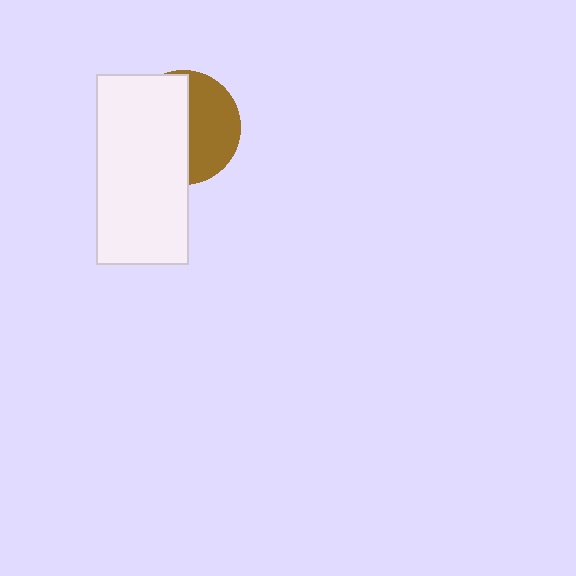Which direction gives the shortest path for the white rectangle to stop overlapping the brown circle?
Moving left gives the shortest separation.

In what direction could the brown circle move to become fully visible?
The brown circle could move right. That would shift it out from behind the white rectangle entirely.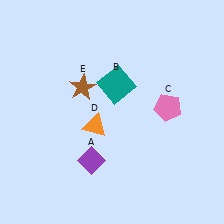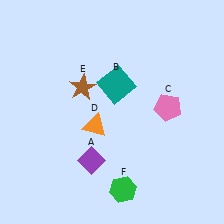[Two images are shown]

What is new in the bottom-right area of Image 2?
A green hexagon (F) was added in the bottom-right area of Image 2.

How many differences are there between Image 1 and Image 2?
There is 1 difference between the two images.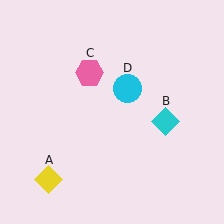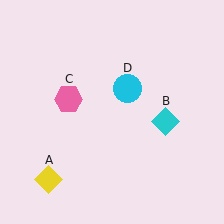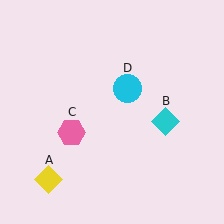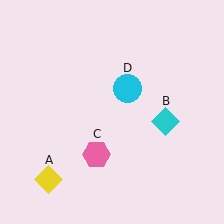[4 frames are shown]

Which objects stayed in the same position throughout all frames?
Yellow diamond (object A) and cyan diamond (object B) and cyan circle (object D) remained stationary.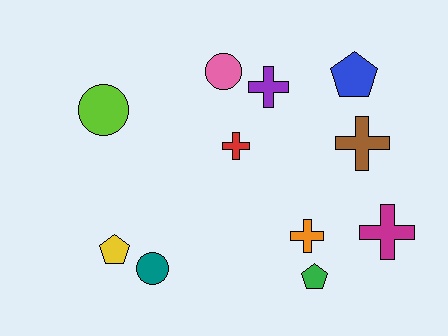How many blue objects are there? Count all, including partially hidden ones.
There is 1 blue object.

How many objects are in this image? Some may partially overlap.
There are 11 objects.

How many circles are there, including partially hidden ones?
There are 3 circles.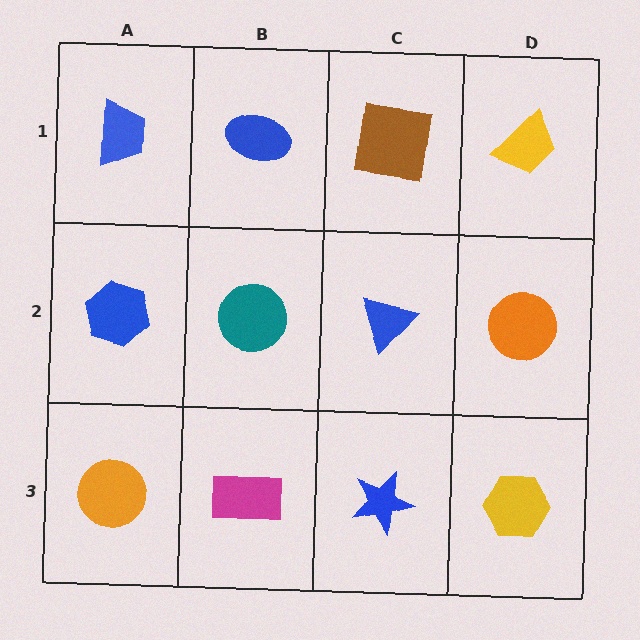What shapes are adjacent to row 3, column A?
A blue hexagon (row 2, column A), a magenta rectangle (row 3, column B).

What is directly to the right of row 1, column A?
A blue ellipse.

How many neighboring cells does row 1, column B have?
3.